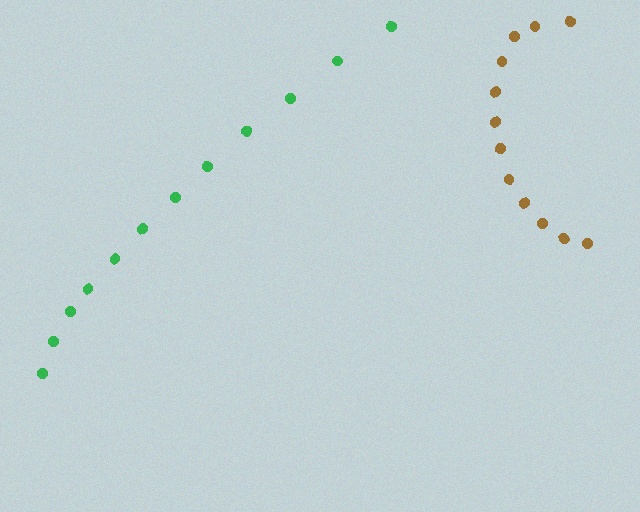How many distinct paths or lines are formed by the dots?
There are 2 distinct paths.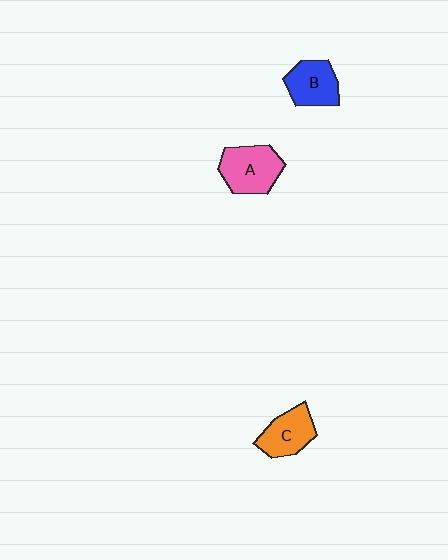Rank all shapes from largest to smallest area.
From largest to smallest: A (pink), C (orange), B (blue).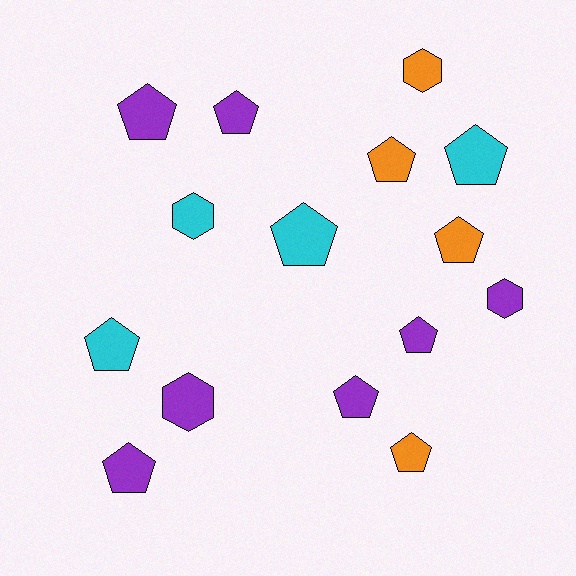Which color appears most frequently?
Purple, with 7 objects.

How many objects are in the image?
There are 15 objects.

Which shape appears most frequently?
Pentagon, with 11 objects.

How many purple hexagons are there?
There are 2 purple hexagons.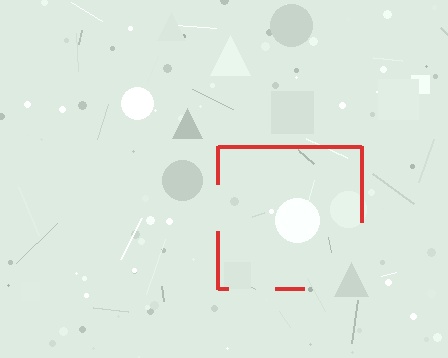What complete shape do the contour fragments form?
The contour fragments form a square.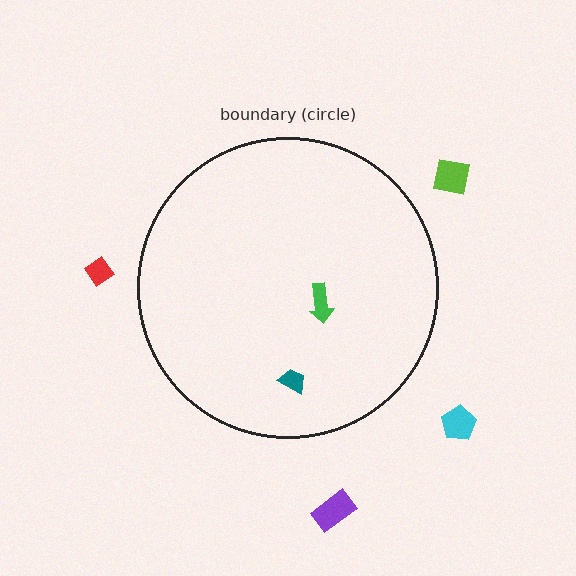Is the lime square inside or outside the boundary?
Outside.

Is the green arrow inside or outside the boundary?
Inside.